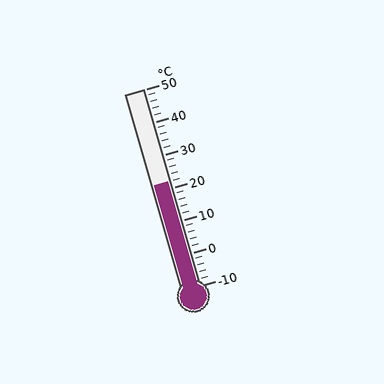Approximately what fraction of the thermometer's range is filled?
The thermometer is filled to approximately 55% of its range.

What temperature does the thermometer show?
The thermometer shows approximately 22°C.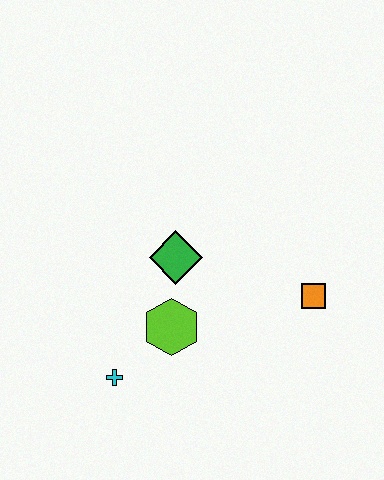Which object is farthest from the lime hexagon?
The orange square is farthest from the lime hexagon.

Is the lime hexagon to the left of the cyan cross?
No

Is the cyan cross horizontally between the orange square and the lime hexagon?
No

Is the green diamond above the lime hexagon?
Yes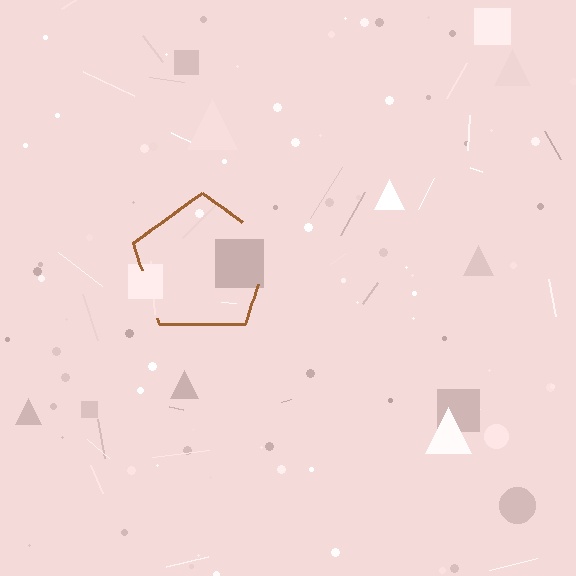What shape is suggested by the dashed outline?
The dashed outline suggests a pentagon.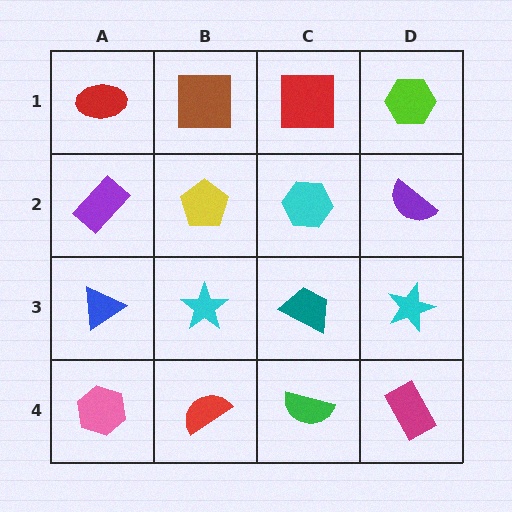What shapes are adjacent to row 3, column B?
A yellow pentagon (row 2, column B), a red semicircle (row 4, column B), a blue triangle (row 3, column A), a teal trapezoid (row 3, column C).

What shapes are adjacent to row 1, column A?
A purple rectangle (row 2, column A), a brown square (row 1, column B).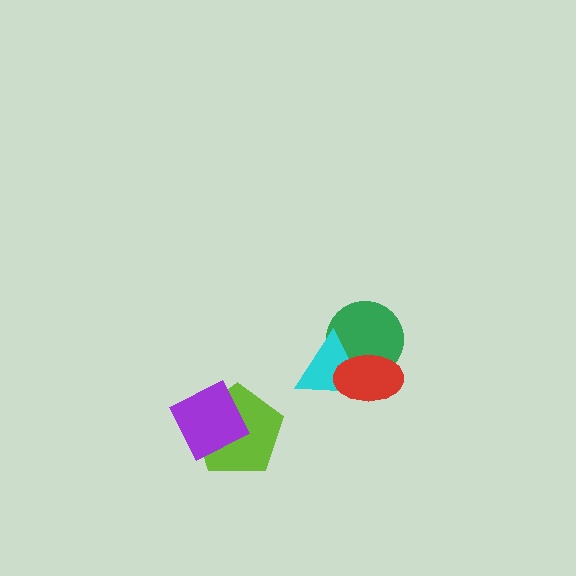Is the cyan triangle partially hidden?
Yes, it is partially covered by another shape.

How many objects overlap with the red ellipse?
2 objects overlap with the red ellipse.